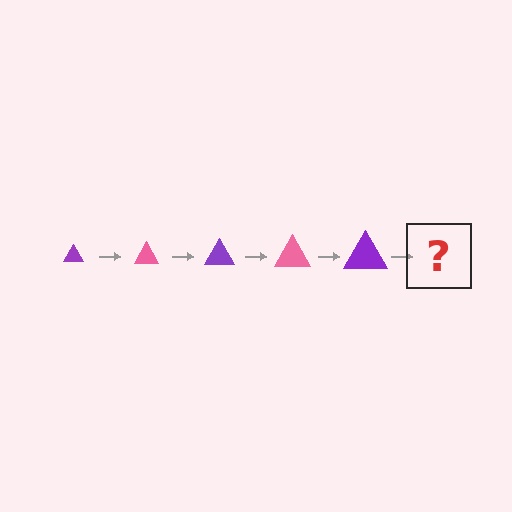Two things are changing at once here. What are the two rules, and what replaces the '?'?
The two rules are that the triangle grows larger each step and the color cycles through purple and pink. The '?' should be a pink triangle, larger than the previous one.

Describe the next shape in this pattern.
It should be a pink triangle, larger than the previous one.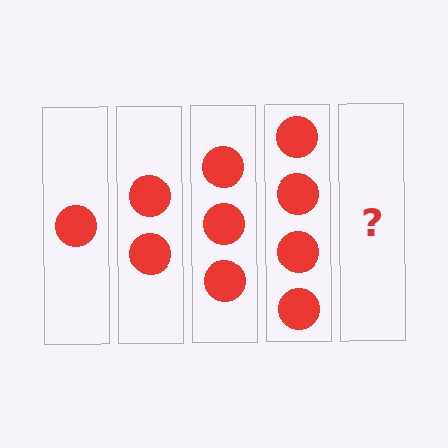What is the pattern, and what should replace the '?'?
The pattern is that each step adds one more circle. The '?' should be 5 circles.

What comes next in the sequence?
The next element should be 5 circles.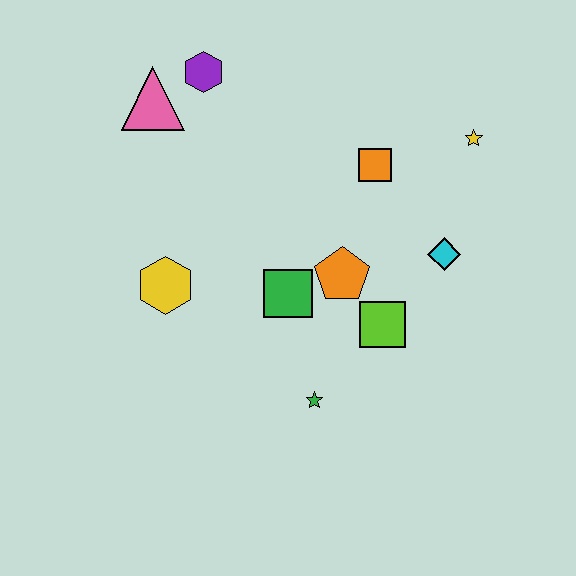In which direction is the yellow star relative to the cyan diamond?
The yellow star is above the cyan diamond.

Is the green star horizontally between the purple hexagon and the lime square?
Yes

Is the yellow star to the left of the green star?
No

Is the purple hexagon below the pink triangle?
No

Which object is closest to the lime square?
The orange pentagon is closest to the lime square.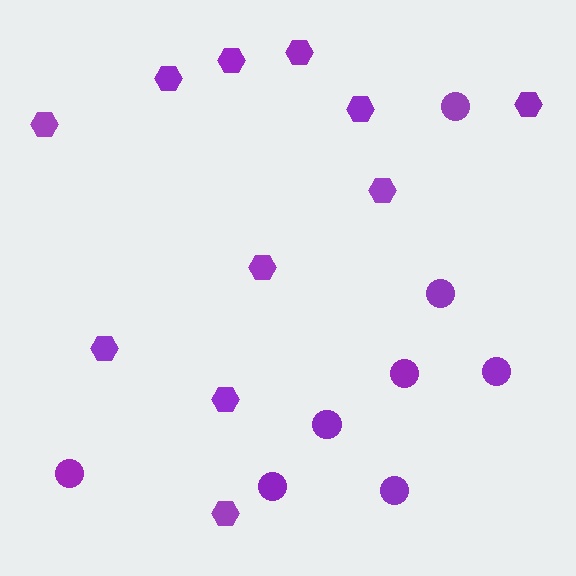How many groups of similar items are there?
There are 2 groups: one group of hexagons (11) and one group of circles (8).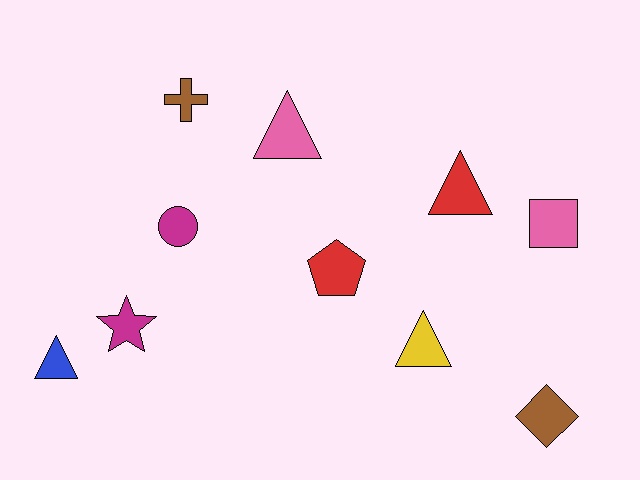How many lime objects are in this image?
There are no lime objects.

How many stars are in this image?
There is 1 star.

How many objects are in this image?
There are 10 objects.